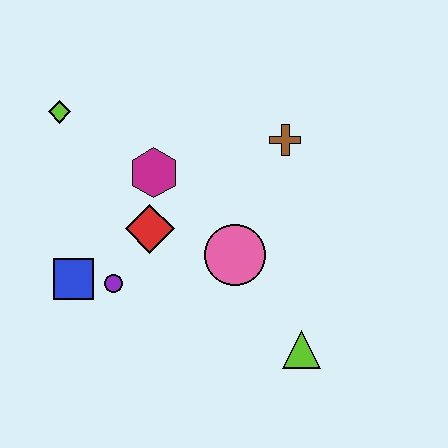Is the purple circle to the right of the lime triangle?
No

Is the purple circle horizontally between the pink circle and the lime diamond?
Yes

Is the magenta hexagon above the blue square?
Yes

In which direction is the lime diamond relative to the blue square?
The lime diamond is above the blue square.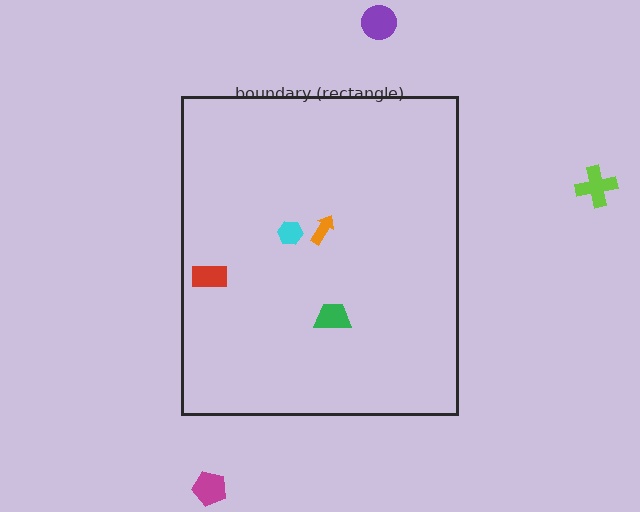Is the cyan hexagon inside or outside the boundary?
Inside.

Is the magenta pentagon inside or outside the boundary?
Outside.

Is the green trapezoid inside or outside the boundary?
Inside.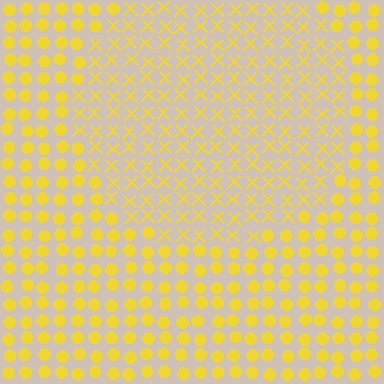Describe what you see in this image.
The image is filled with small yellow elements arranged in a uniform grid. A circle-shaped region contains X marks, while the surrounding area contains circles. The boundary is defined purely by the change in element shape.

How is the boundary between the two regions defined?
The boundary is defined by a change in element shape: X marks inside vs. circles outside. All elements share the same color and spacing.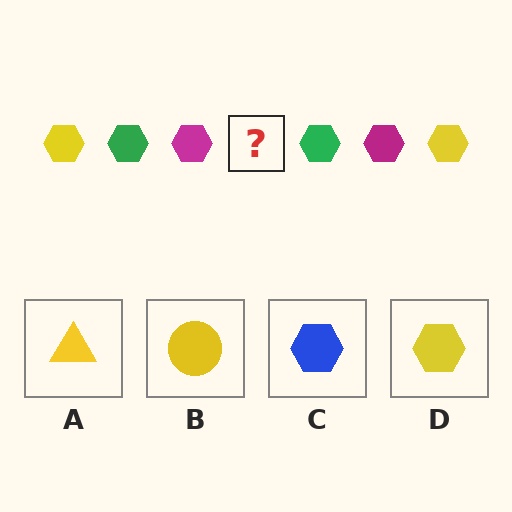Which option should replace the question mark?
Option D.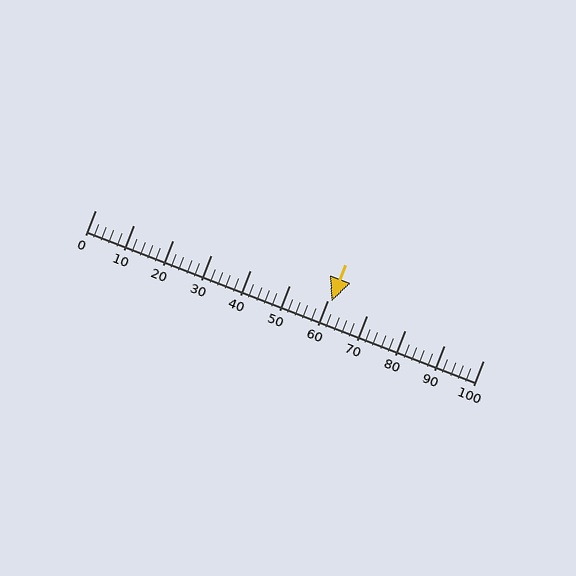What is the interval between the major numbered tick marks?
The major tick marks are spaced 10 units apart.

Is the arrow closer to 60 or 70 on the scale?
The arrow is closer to 60.